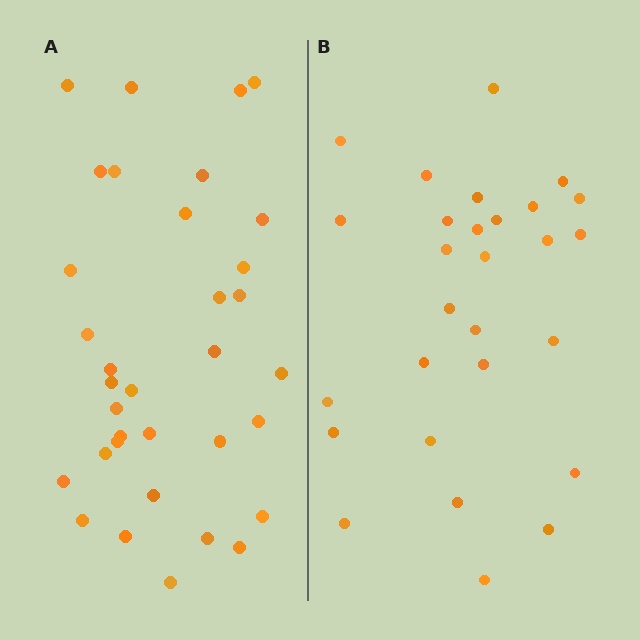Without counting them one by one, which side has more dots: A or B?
Region A (the left region) has more dots.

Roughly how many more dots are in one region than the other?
Region A has about 6 more dots than region B.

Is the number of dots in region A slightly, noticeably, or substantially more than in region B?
Region A has only slightly more — the two regions are fairly close. The ratio is roughly 1.2 to 1.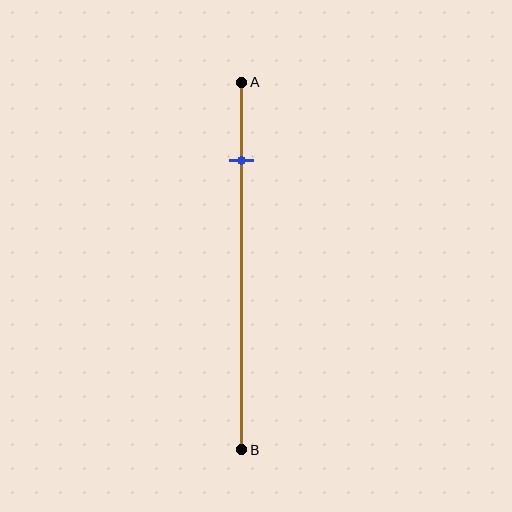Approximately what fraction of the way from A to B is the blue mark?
The blue mark is approximately 20% of the way from A to B.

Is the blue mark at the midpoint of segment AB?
No, the mark is at about 20% from A, not at the 50% midpoint.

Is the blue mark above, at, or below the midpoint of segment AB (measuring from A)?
The blue mark is above the midpoint of segment AB.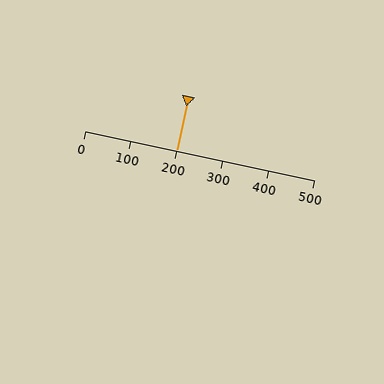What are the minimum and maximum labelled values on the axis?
The axis runs from 0 to 500.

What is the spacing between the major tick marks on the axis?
The major ticks are spaced 100 apart.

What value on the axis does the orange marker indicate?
The marker indicates approximately 200.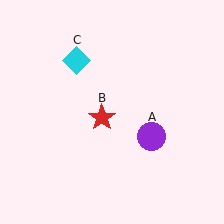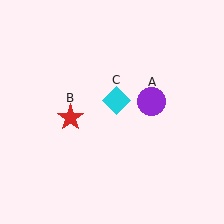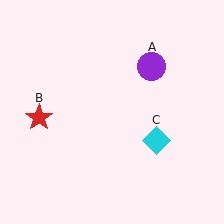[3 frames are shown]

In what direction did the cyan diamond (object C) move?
The cyan diamond (object C) moved down and to the right.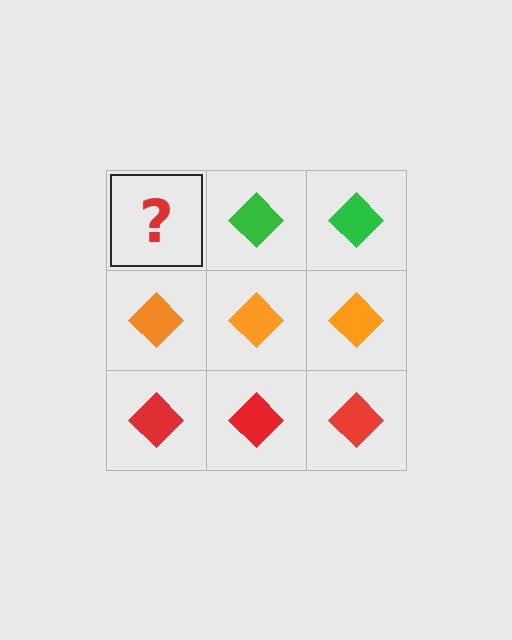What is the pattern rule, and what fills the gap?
The rule is that each row has a consistent color. The gap should be filled with a green diamond.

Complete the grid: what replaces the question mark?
The question mark should be replaced with a green diamond.